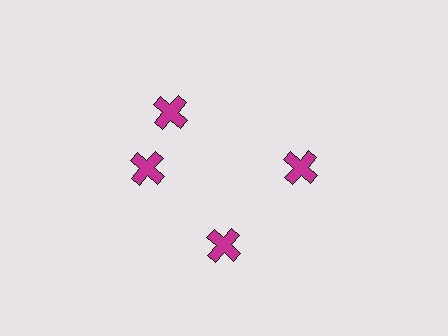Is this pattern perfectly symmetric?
No. The 4 magenta crosses are arranged in a ring, but one element near the 12 o'clock position is rotated out of alignment along the ring, breaking the 4-fold rotational symmetry.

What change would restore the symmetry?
The symmetry would be restored by rotating it back into even spacing with its neighbors so that all 4 crosses sit at equal angles and equal distance from the center.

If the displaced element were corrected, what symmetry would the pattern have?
It would have 4-fold rotational symmetry — the pattern would map onto itself every 90 degrees.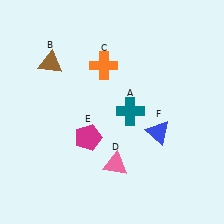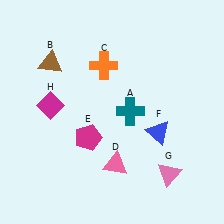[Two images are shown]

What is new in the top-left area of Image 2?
A magenta diamond (H) was added in the top-left area of Image 2.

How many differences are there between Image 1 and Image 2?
There are 2 differences between the two images.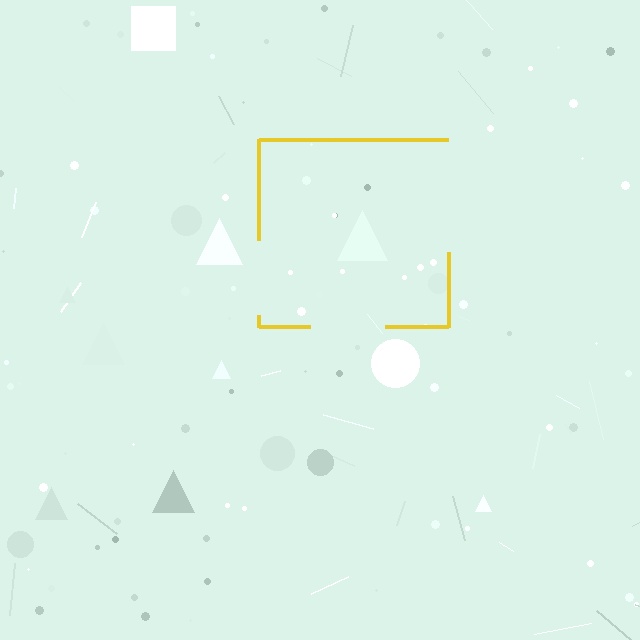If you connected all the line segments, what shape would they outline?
They would outline a square.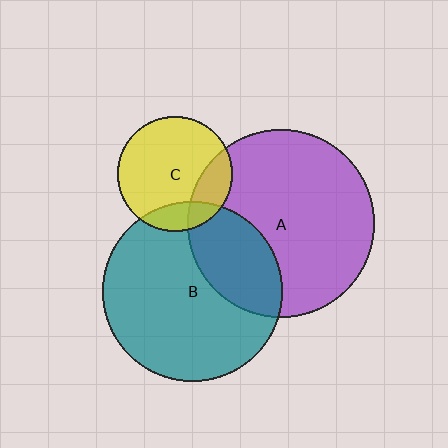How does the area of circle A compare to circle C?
Approximately 2.6 times.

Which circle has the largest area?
Circle A (purple).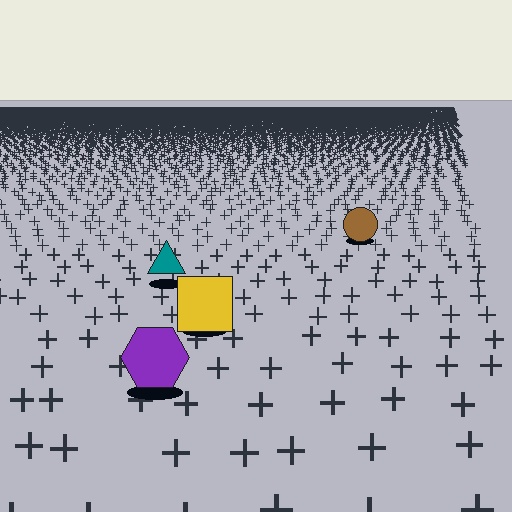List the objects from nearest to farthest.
From nearest to farthest: the purple hexagon, the yellow square, the teal triangle, the brown circle.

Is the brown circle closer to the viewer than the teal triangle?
No. The teal triangle is closer — you can tell from the texture gradient: the ground texture is coarser near it.